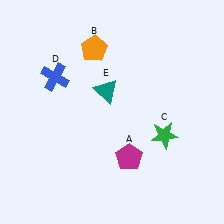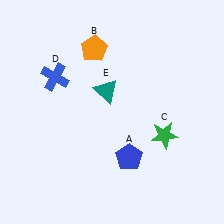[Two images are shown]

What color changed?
The pentagon (A) changed from magenta in Image 1 to blue in Image 2.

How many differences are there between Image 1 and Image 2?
There is 1 difference between the two images.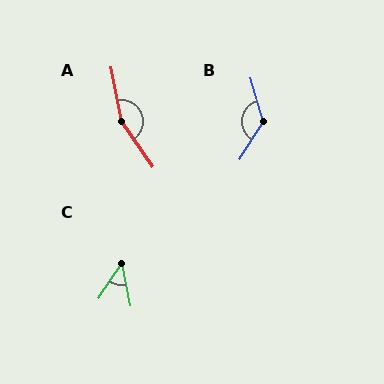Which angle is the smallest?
C, at approximately 46 degrees.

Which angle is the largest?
A, at approximately 157 degrees.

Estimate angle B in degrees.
Approximately 131 degrees.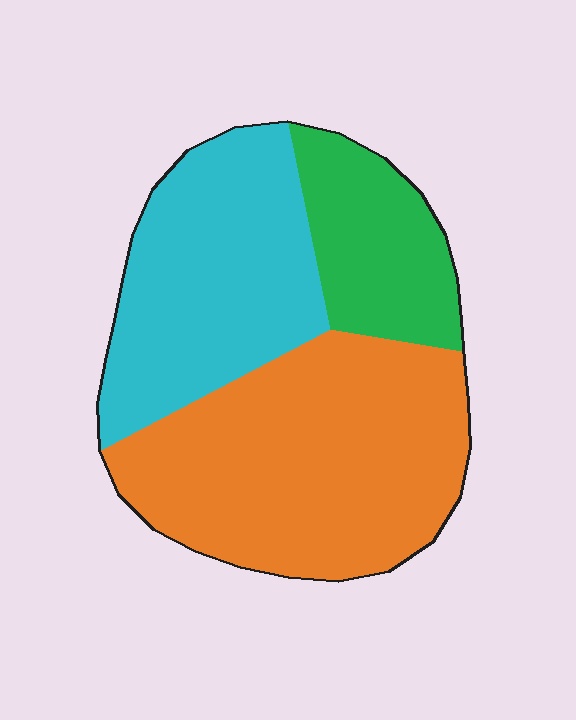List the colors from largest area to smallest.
From largest to smallest: orange, cyan, green.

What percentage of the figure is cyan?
Cyan covers around 35% of the figure.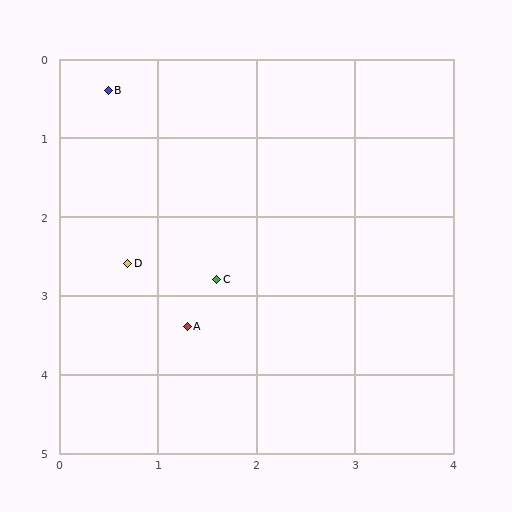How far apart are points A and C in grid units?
Points A and C are about 0.7 grid units apart.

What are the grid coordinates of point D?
Point D is at approximately (0.7, 2.6).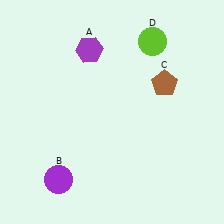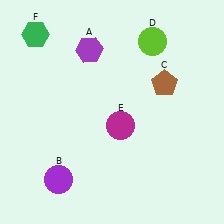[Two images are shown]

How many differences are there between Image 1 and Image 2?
There are 2 differences between the two images.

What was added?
A magenta circle (E), a green hexagon (F) were added in Image 2.